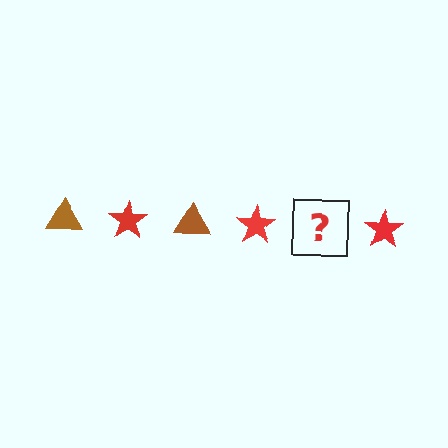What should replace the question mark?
The question mark should be replaced with a brown triangle.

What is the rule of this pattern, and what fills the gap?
The rule is that the pattern alternates between brown triangle and red star. The gap should be filled with a brown triangle.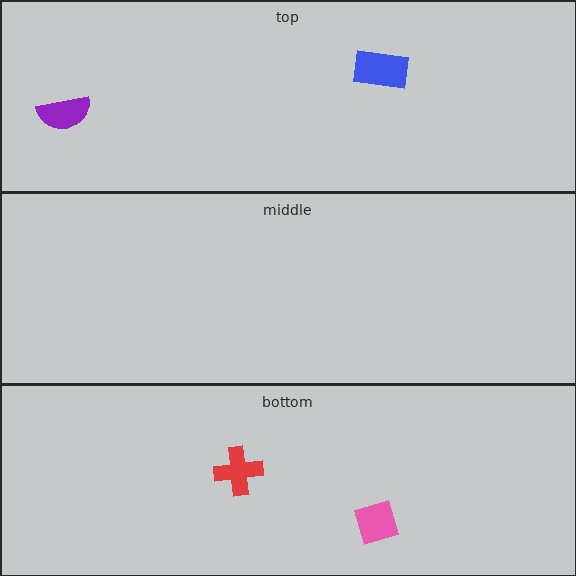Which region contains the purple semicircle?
The top region.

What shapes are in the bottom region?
The pink diamond, the red cross.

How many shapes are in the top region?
2.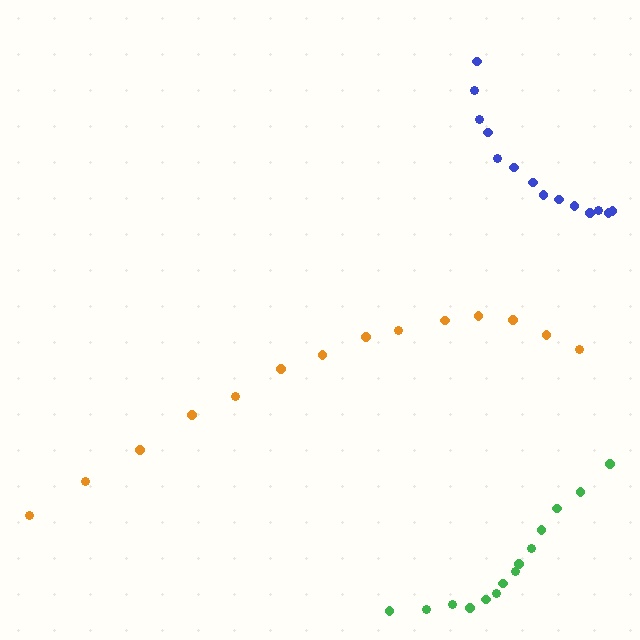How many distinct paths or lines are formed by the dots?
There are 3 distinct paths.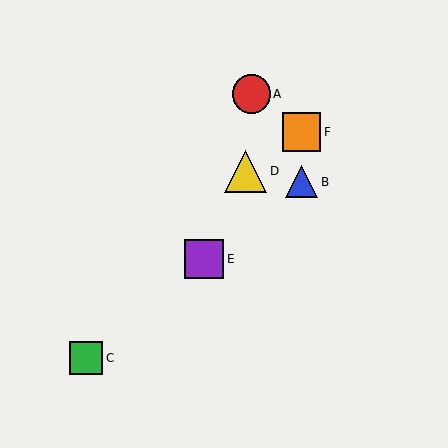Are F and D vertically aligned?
No, F is at x≈302 and D is at x≈246.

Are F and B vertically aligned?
Yes, both are at x≈302.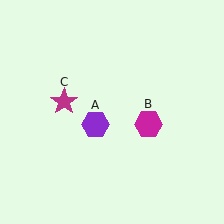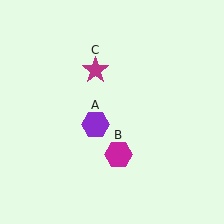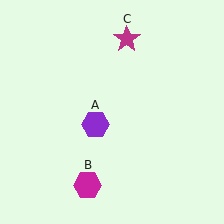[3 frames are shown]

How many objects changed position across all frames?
2 objects changed position: magenta hexagon (object B), magenta star (object C).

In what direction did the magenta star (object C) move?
The magenta star (object C) moved up and to the right.